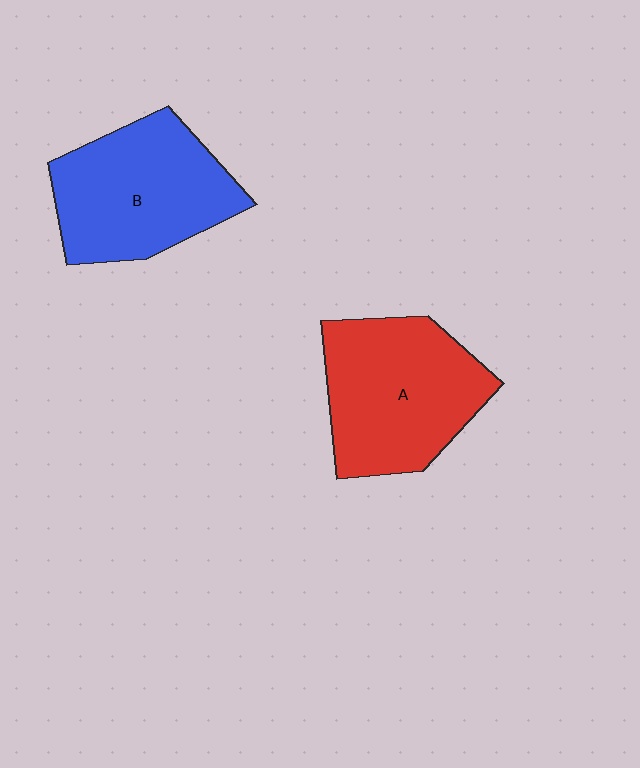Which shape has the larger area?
Shape A (red).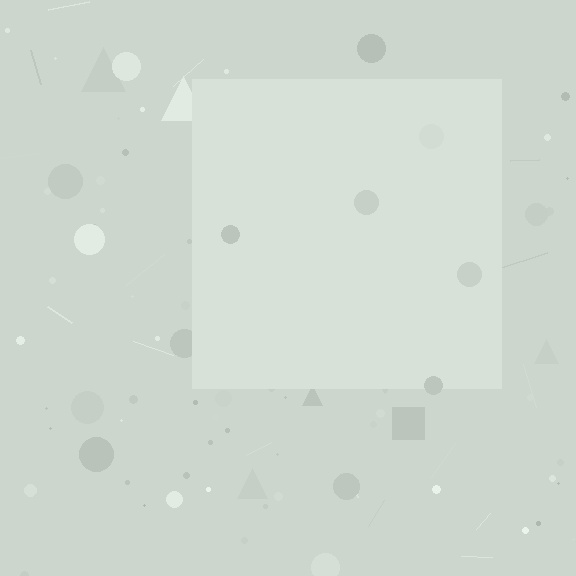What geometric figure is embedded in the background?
A square is embedded in the background.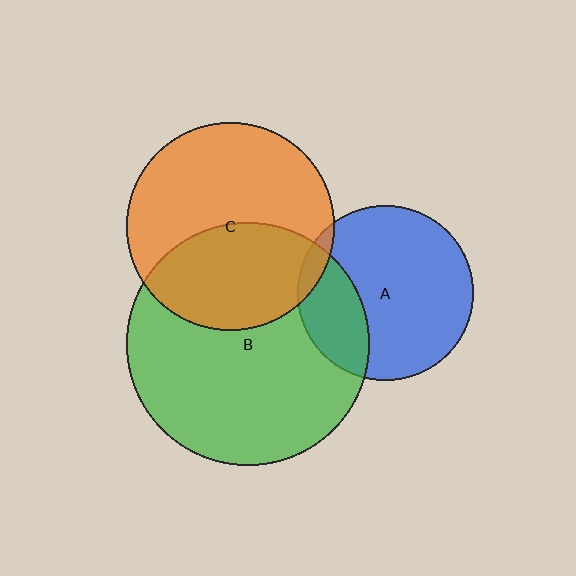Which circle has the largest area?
Circle B (green).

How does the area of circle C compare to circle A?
Approximately 1.4 times.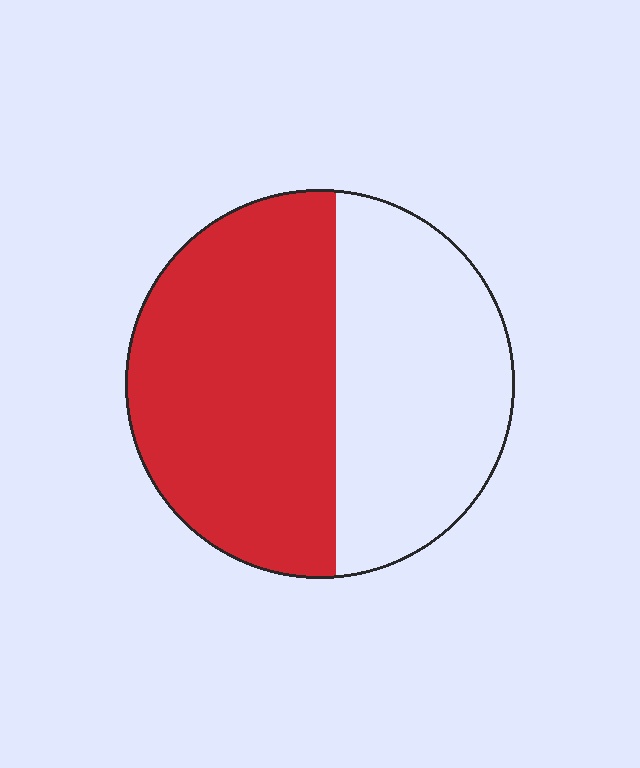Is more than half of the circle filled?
Yes.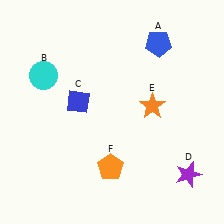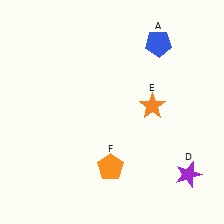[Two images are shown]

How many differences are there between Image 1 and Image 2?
There are 2 differences between the two images.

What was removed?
The cyan circle (B), the blue diamond (C) were removed in Image 2.